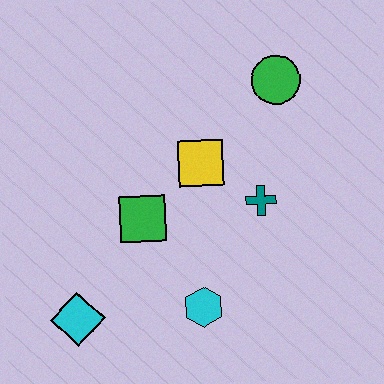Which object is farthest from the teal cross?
The cyan diamond is farthest from the teal cross.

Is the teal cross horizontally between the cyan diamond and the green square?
No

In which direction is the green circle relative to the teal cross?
The green circle is above the teal cross.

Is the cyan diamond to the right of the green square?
No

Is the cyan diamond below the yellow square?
Yes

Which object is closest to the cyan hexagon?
The green square is closest to the cyan hexagon.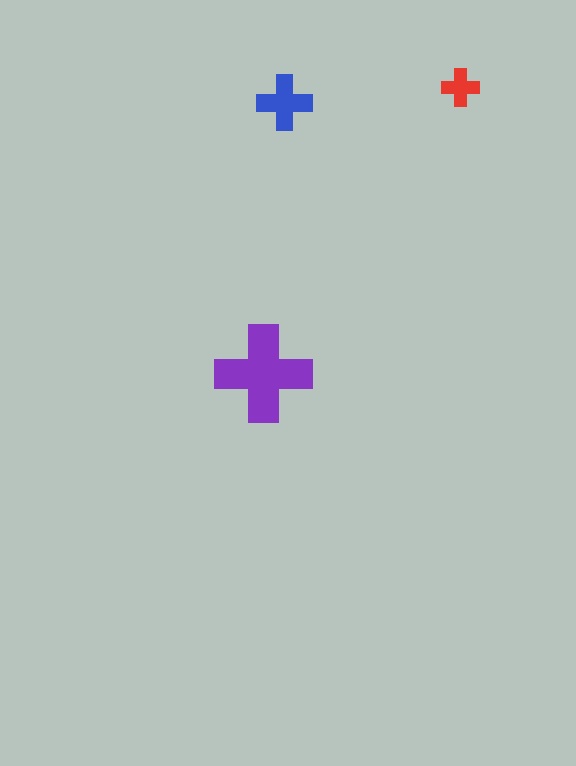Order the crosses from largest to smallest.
the purple one, the blue one, the red one.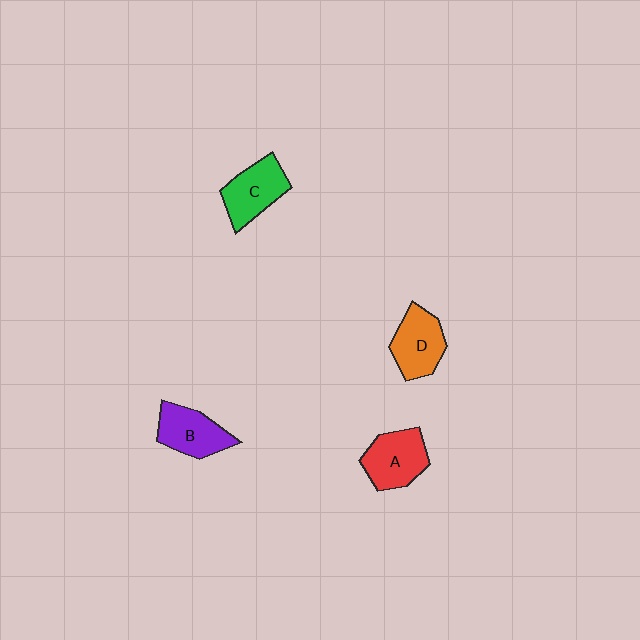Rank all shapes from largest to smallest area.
From largest to smallest: A (red), D (orange), C (green), B (purple).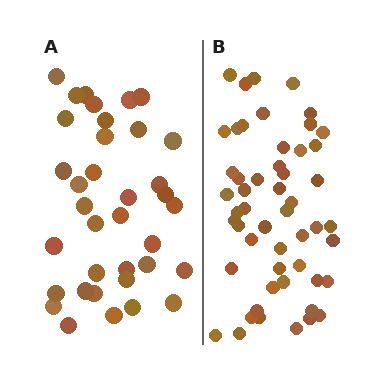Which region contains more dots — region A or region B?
Region B (the right region) has more dots.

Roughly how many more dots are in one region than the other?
Region B has approximately 15 more dots than region A.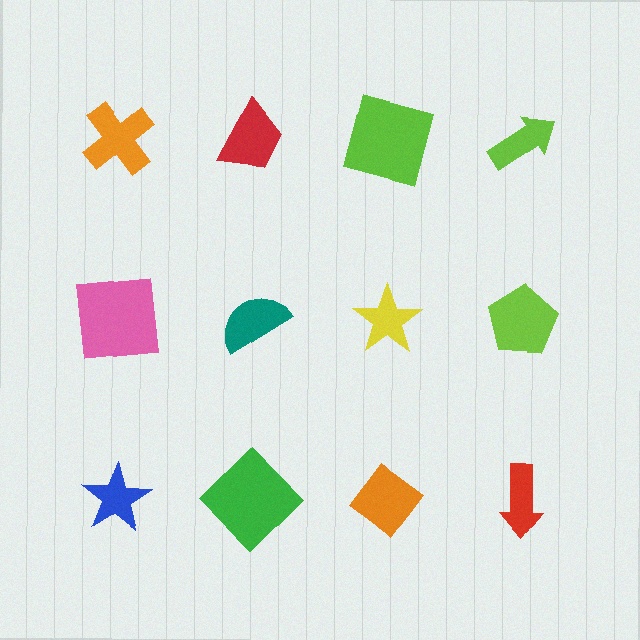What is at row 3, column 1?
A blue star.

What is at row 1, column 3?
A lime square.